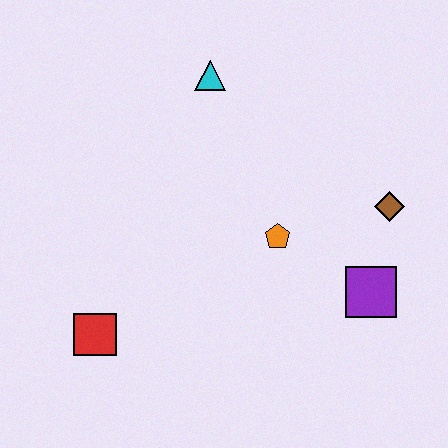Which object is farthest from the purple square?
The red square is farthest from the purple square.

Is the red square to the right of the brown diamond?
No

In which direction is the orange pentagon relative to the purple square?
The orange pentagon is to the left of the purple square.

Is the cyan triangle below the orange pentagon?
No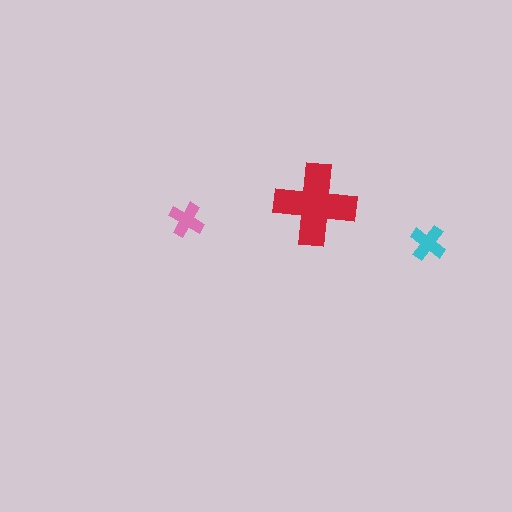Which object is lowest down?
The cyan cross is bottommost.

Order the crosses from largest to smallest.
the red one, the cyan one, the pink one.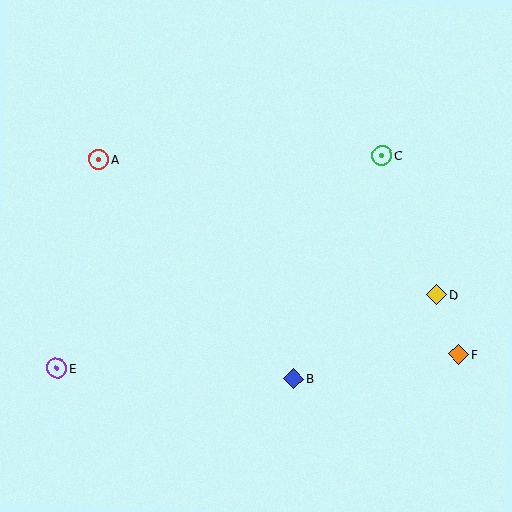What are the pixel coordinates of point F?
Point F is at (458, 355).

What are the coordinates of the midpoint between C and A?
The midpoint between C and A is at (241, 157).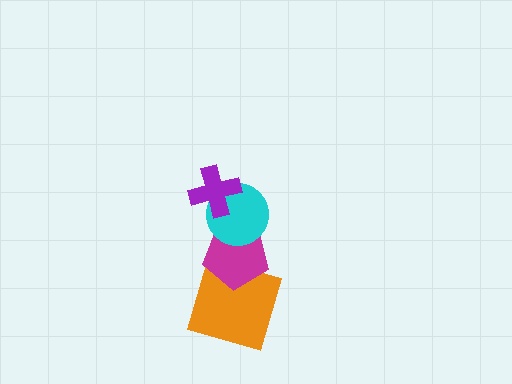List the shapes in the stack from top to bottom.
From top to bottom: the purple cross, the cyan circle, the magenta pentagon, the orange square.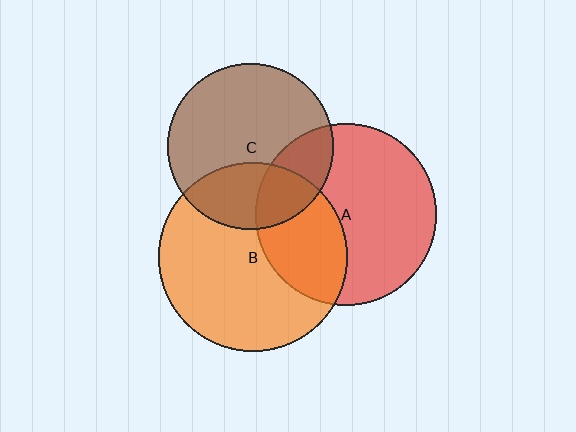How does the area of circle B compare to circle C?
Approximately 1.3 times.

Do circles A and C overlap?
Yes.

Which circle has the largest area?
Circle B (orange).